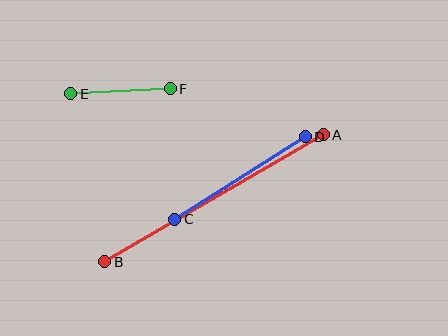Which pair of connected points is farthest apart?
Points A and B are farthest apart.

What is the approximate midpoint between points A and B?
The midpoint is at approximately (214, 198) pixels.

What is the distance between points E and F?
The distance is approximately 100 pixels.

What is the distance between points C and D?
The distance is approximately 155 pixels.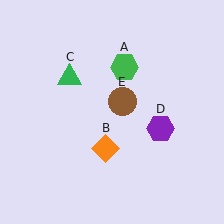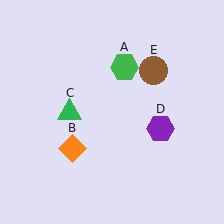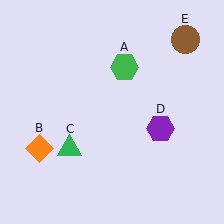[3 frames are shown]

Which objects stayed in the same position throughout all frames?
Green hexagon (object A) and purple hexagon (object D) remained stationary.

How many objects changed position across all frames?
3 objects changed position: orange diamond (object B), green triangle (object C), brown circle (object E).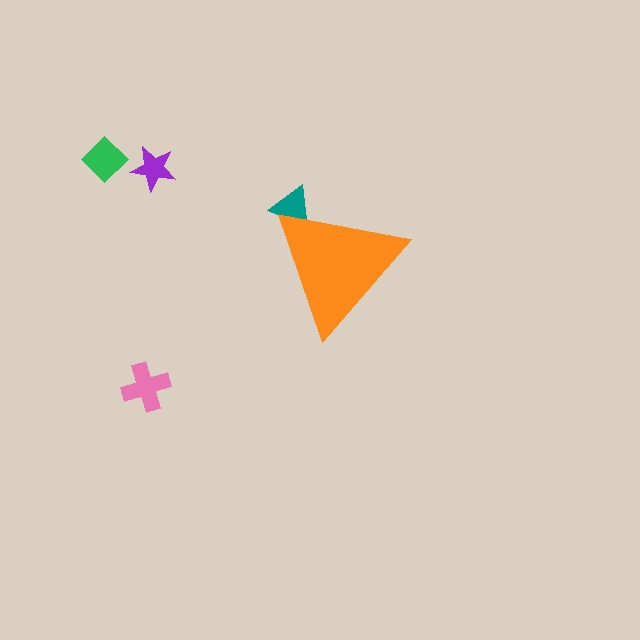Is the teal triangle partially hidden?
Yes, the teal triangle is partially hidden behind the orange triangle.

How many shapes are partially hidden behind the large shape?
1 shape is partially hidden.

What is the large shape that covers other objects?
An orange triangle.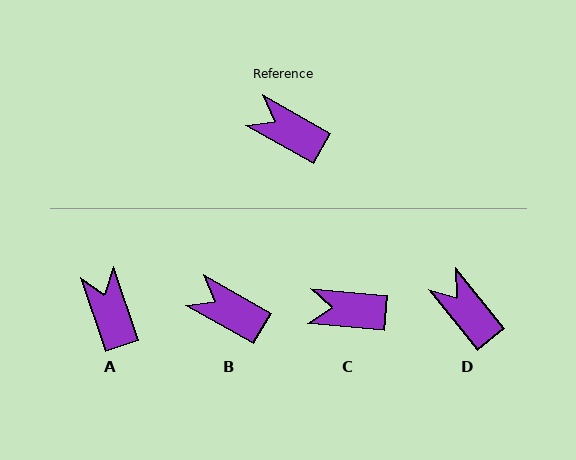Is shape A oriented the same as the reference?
No, it is off by about 42 degrees.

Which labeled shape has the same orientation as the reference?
B.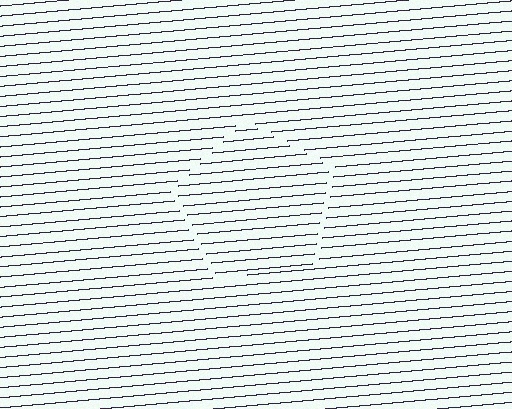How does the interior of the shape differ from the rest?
The interior of the shape contains the same grating, shifted by half a period — the contour is defined by the phase discontinuity where line-ends from the inner and outer gratings abut.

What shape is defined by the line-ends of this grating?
An illusory pentagon. The interior of the shape contains the same grating, shifted by half a period — the contour is defined by the phase discontinuity where line-ends from the inner and outer gratings abut.